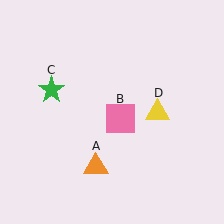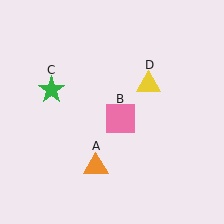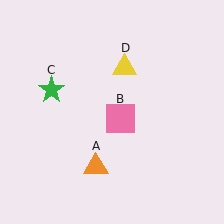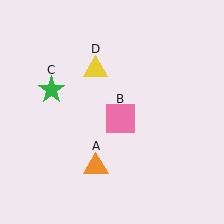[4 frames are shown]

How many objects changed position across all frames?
1 object changed position: yellow triangle (object D).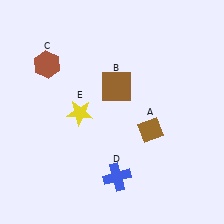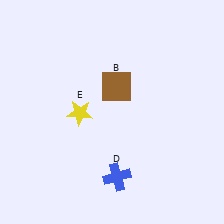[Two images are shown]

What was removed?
The brown diamond (A), the brown hexagon (C) were removed in Image 2.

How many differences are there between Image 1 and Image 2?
There are 2 differences between the two images.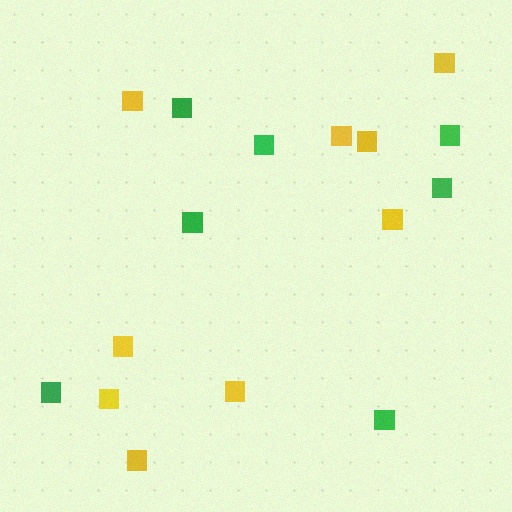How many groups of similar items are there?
There are 2 groups: one group of yellow squares (9) and one group of green squares (7).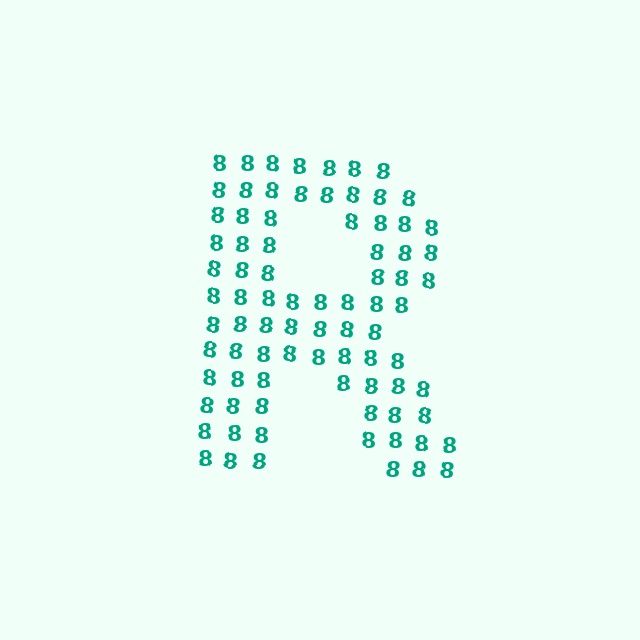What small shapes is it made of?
It is made of small digit 8's.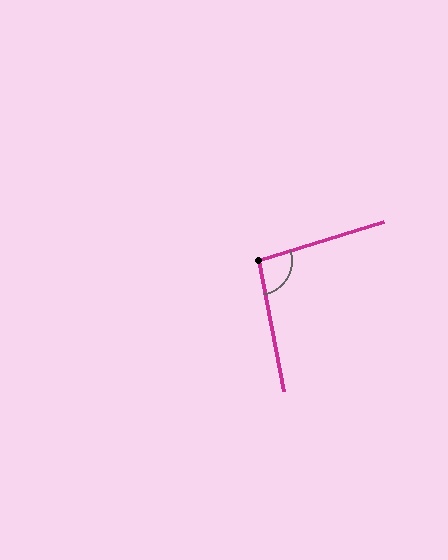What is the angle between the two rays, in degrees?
Approximately 96 degrees.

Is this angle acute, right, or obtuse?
It is obtuse.